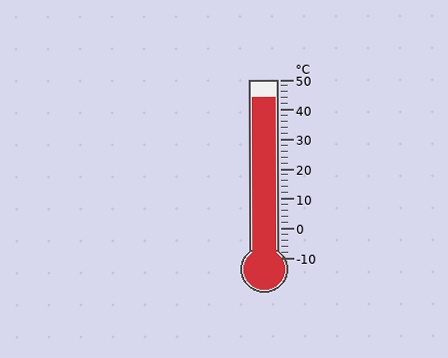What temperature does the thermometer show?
The thermometer shows approximately 44°C.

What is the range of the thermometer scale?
The thermometer scale ranges from -10°C to 50°C.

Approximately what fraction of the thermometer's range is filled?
The thermometer is filled to approximately 90% of its range.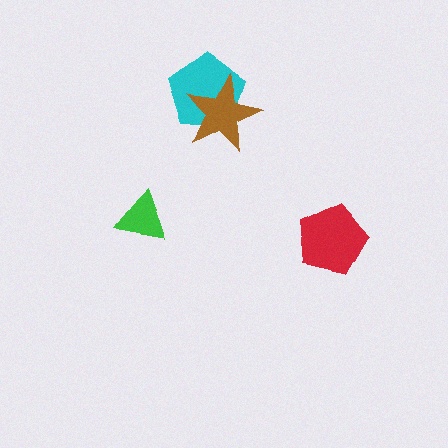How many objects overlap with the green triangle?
0 objects overlap with the green triangle.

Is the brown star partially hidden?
No, no other shape covers it.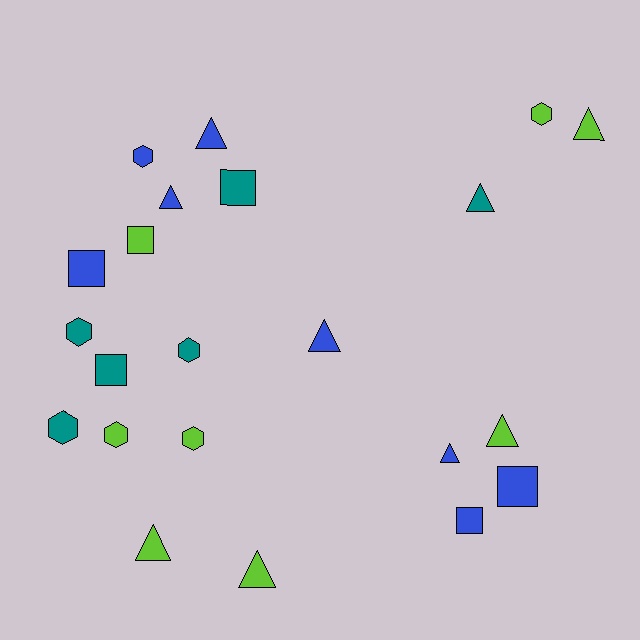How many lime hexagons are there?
There are 3 lime hexagons.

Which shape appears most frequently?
Triangle, with 9 objects.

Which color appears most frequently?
Blue, with 8 objects.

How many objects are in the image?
There are 22 objects.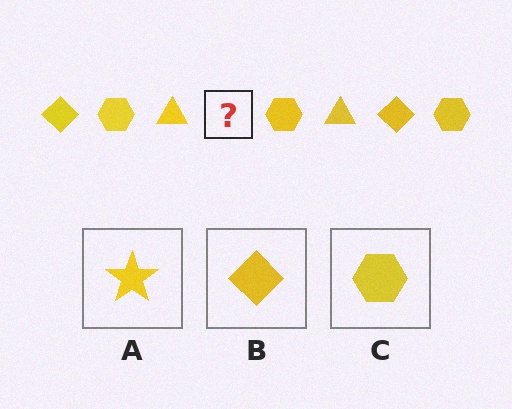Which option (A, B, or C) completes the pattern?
B.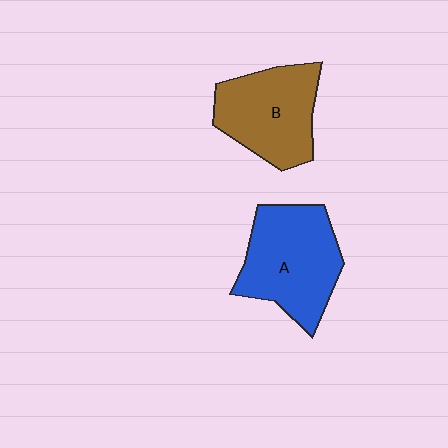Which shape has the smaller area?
Shape B (brown).